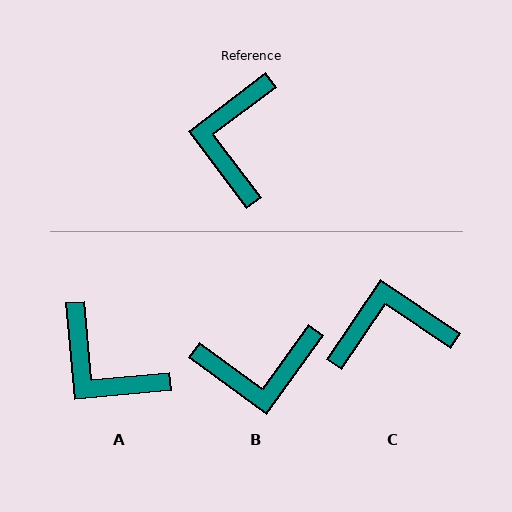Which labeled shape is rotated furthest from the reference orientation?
B, about 107 degrees away.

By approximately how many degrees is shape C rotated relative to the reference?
Approximately 71 degrees clockwise.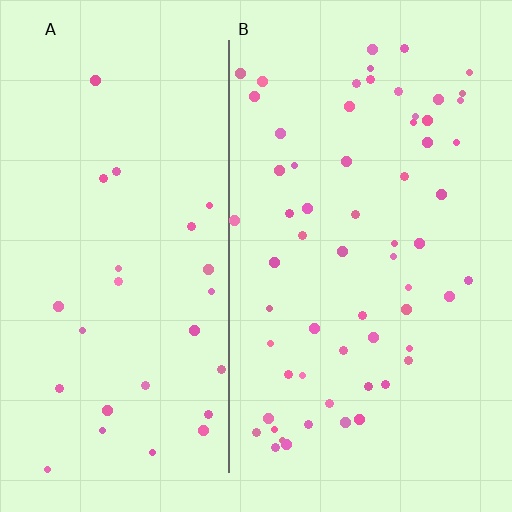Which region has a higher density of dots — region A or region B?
B (the right).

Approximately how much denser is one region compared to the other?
Approximately 2.2× — region B over region A.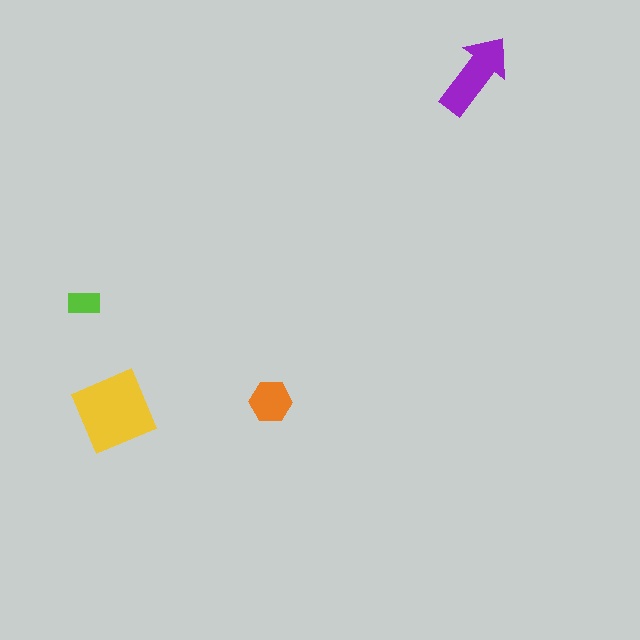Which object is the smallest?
The lime rectangle.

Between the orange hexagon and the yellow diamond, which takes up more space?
The yellow diamond.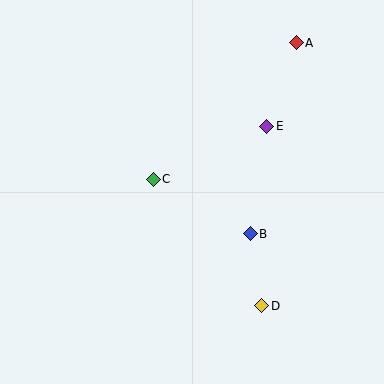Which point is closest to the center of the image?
Point C at (153, 179) is closest to the center.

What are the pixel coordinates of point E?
Point E is at (267, 126).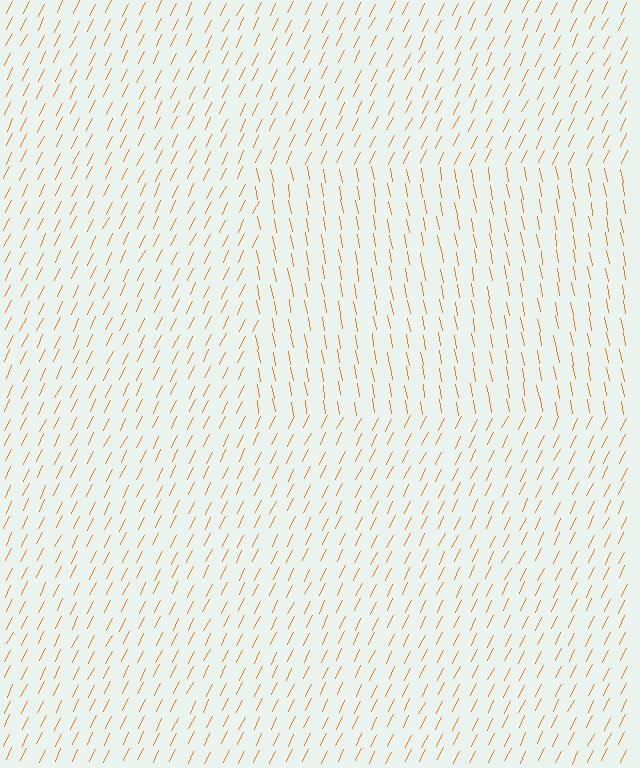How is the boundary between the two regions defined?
The boundary is defined purely by a change in line orientation (approximately 36 degrees difference). All lines are the same color and thickness.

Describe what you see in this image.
The image is filled with small orange line segments. A rectangle region in the image has lines oriented differently from the surrounding lines, creating a visible texture boundary.